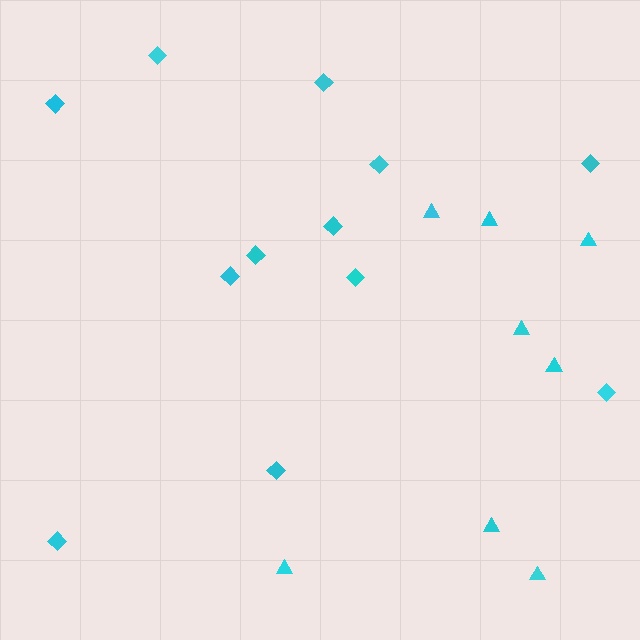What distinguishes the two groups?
There are 2 groups: one group of triangles (8) and one group of diamonds (12).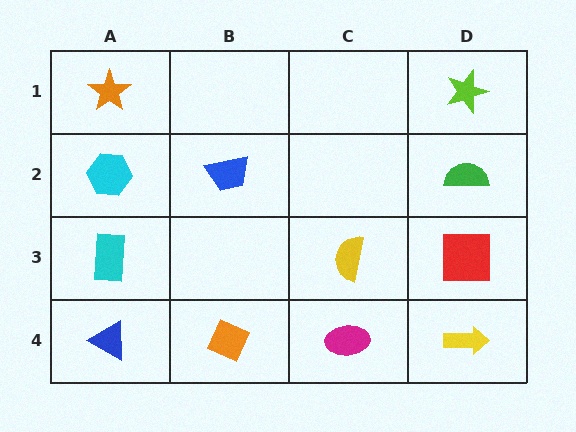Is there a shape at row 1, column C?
No, that cell is empty.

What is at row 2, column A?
A cyan hexagon.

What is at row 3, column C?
A yellow semicircle.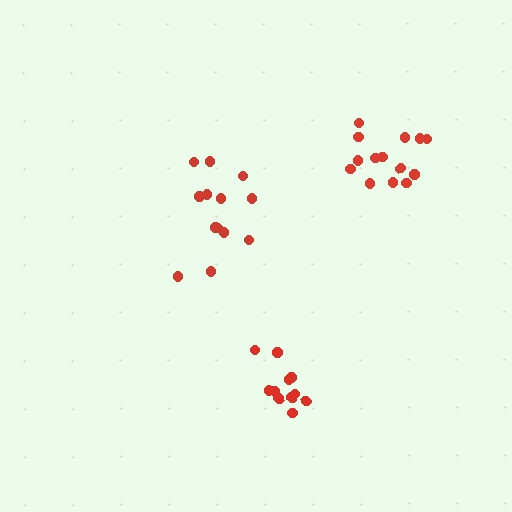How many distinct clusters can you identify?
There are 3 distinct clusters.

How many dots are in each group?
Group 1: 13 dots, Group 2: 14 dots, Group 3: 11 dots (38 total).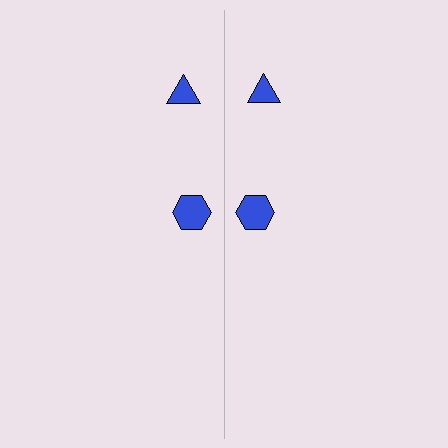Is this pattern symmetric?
Yes, this pattern has bilateral (reflection) symmetry.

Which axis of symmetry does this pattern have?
The pattern has a vertical axis of symmetry running through the center of the image.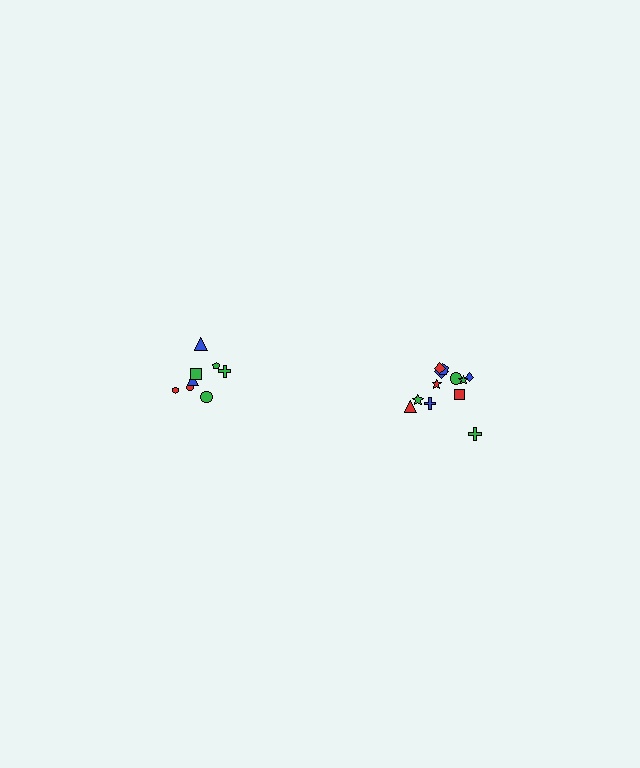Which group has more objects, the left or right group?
The right group.